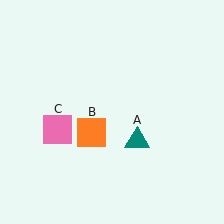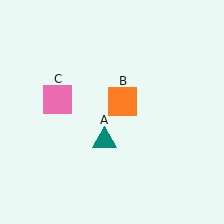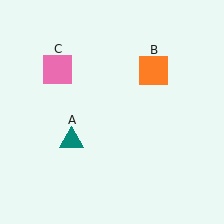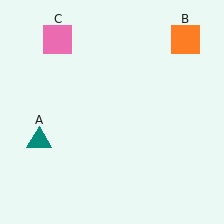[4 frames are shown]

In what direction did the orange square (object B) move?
The orange square (object B) moved up and to the right.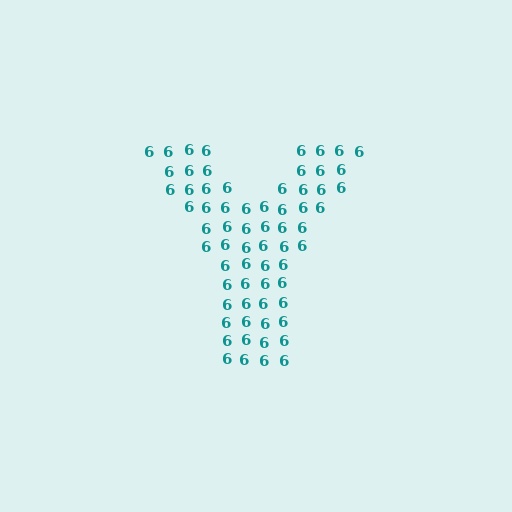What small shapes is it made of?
It is made of small digit 6's.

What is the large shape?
The large shape is the letter Y.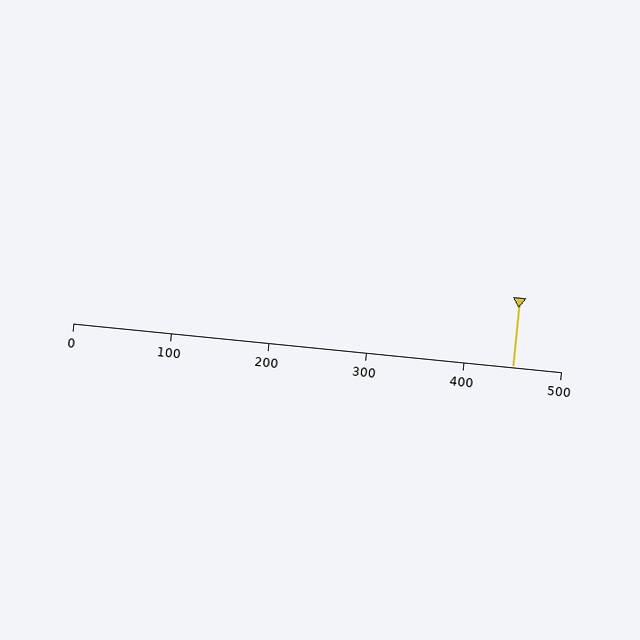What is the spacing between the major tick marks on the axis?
The major ticks are spaced 100 apart.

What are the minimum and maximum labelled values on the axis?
The axis runs from 0 to 500.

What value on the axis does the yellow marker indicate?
The marker indicates approximately 450.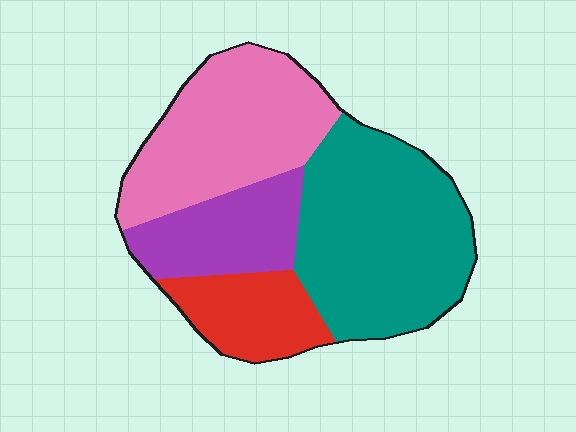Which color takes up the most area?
Teal, at roughly 40%.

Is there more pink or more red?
Pink.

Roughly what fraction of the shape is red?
Red takes up less than a quarter of the shape.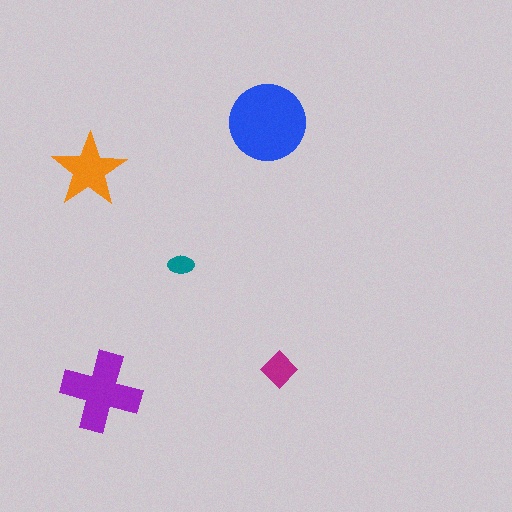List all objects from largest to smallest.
The blue circle, the purple cross, the orange star, the magenta diamond, the teal ellipse.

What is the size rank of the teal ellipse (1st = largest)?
5th.